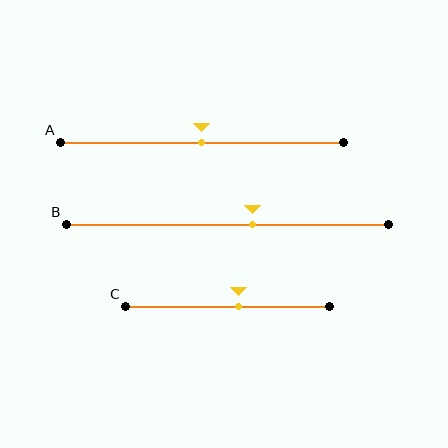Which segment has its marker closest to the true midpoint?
Segment A has its marker closest to the true midpoint.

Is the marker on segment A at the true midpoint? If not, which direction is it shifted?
Yes, the marker on segment A is at the true midpoint.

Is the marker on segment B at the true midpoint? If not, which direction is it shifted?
No, the marker on segment B is shifted to the right by about 8% of the segment length.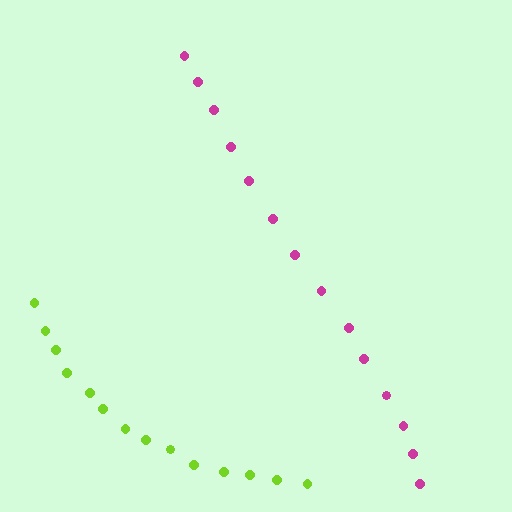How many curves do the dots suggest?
There are 2 distinct paths.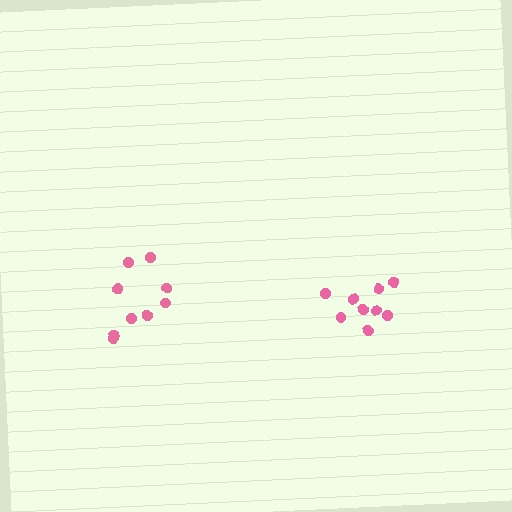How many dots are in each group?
Group 1: 9 dots, Group 2: 9 dots (18 total).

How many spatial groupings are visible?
There are 2 spatial groupings.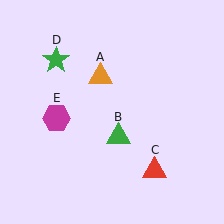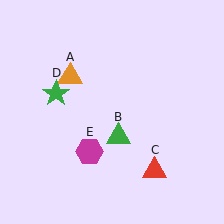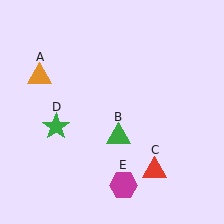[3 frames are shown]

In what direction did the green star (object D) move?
The green star (object D) moved down.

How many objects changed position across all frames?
3 objects changed position: orange triangle (object A), green star (object D), magenta hexagon (object E).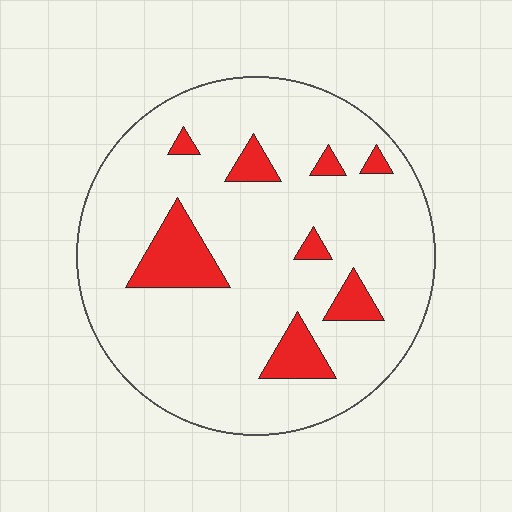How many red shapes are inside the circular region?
8.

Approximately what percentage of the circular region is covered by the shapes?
Approximately 15%.